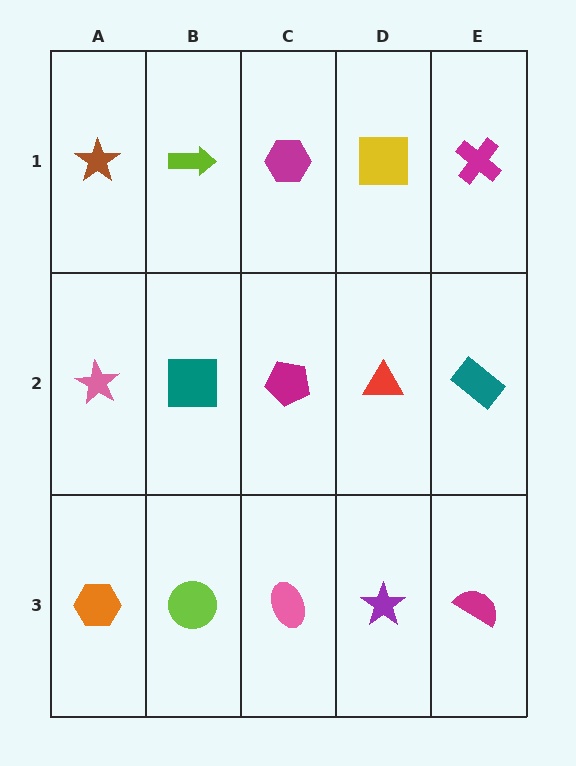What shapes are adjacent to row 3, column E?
A teal rectangle (row 2, column E), a purple star (row 3, column D).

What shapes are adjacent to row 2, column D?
A yellow square (row 1, column D), a purple star (row 3, column D), a magenta pentagon (row 2, column C), a teal rectangle (row 2, column E).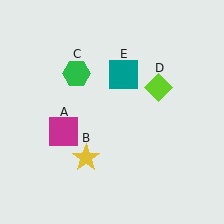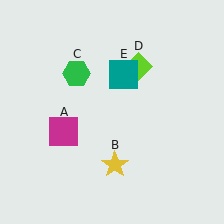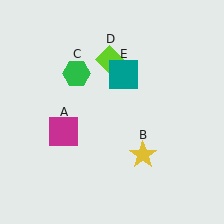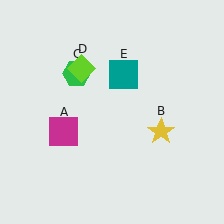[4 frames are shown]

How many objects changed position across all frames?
2 objects changed position: yellow star (object B), lime diamond (object D).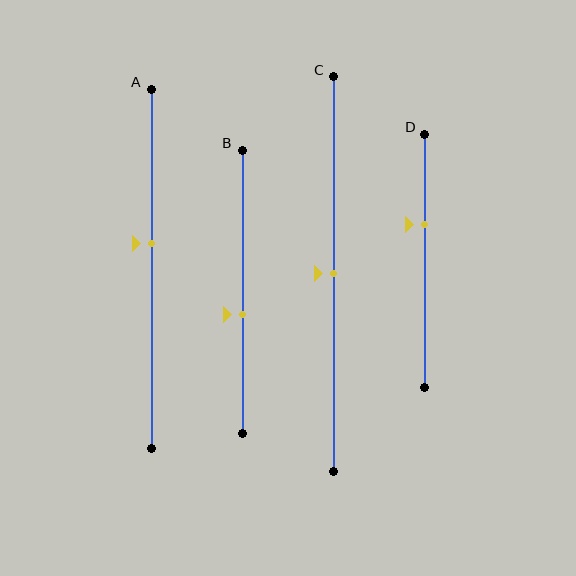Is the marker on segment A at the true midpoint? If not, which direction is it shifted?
No, the marker on segment A is shifted upward by about 7% of the segment length.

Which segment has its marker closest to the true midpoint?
Segment C has its marker closest to the true midpoint.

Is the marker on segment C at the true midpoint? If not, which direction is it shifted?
Yes, the marker on segment C is at the true midpoint.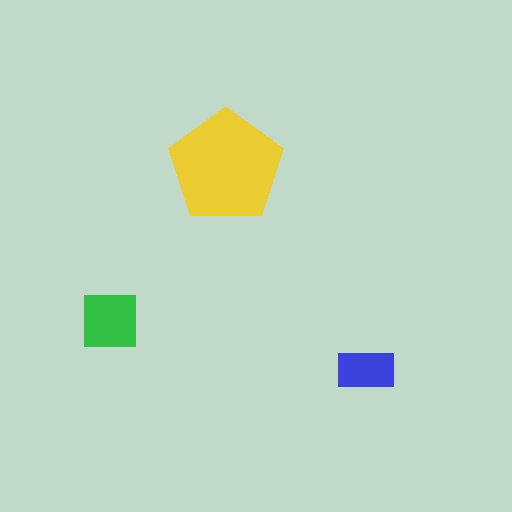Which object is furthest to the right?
The blue rectangle is rightmost.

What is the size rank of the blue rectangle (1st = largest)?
3rd.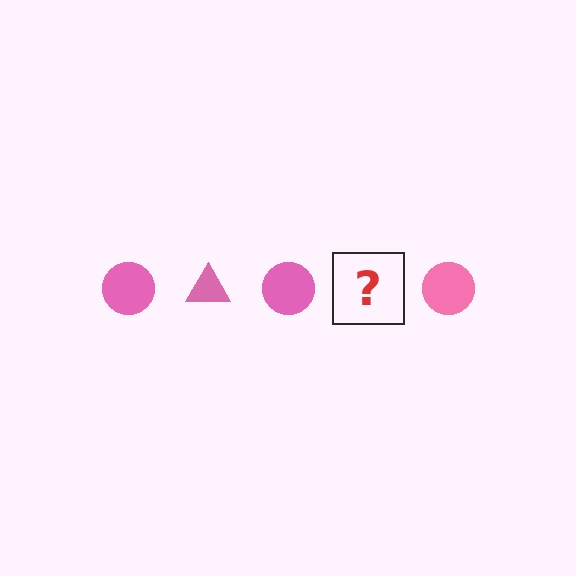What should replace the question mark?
The question mark should be replaced with a pink triangle.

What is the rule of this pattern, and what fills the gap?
The rule is that the pattern cycles through circle, triangle shapes in pink. The gap should be filled with a pink triangle.